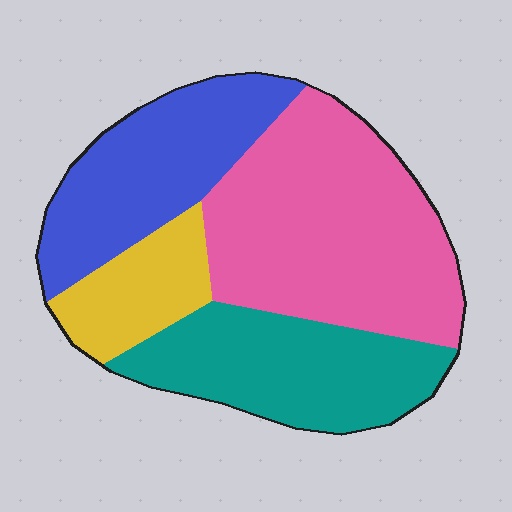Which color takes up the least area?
Yellow, at roughly 10%.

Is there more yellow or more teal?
Teal.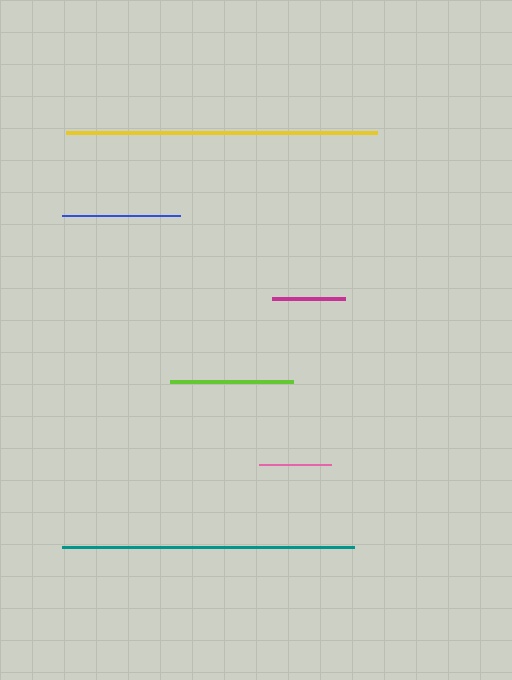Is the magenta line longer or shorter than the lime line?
The lime line is longer than the magenta line.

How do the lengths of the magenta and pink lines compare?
The magenta and pink lines are approximately the same length.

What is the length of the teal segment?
The teal segment is approximately 292 pixels long.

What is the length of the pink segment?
The pink segment is approximately 72 pixels long.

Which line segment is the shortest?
The pink line is the shortest at approximately 72 pixels.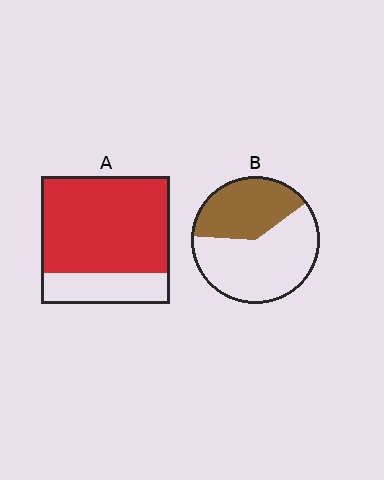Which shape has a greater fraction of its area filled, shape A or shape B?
Shape A.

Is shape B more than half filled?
No.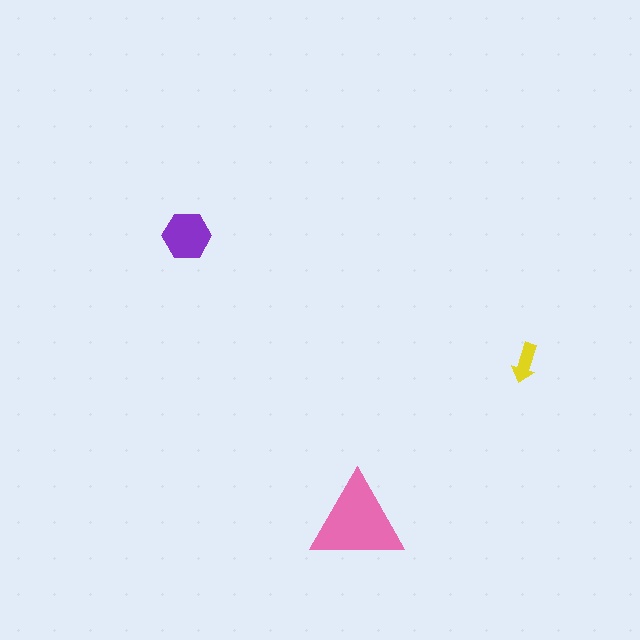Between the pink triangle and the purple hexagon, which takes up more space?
The pink triangle.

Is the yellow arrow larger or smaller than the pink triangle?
Smaller.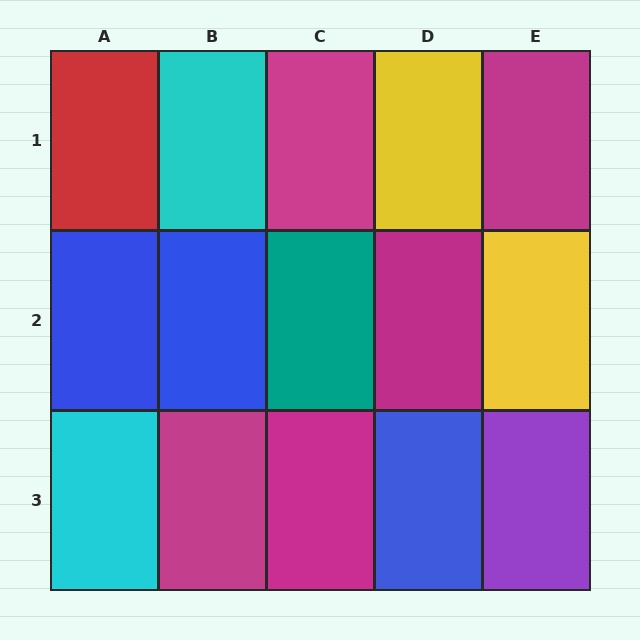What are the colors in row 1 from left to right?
Red, cyan, magenta, yellow, magenta.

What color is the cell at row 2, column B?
Blue.